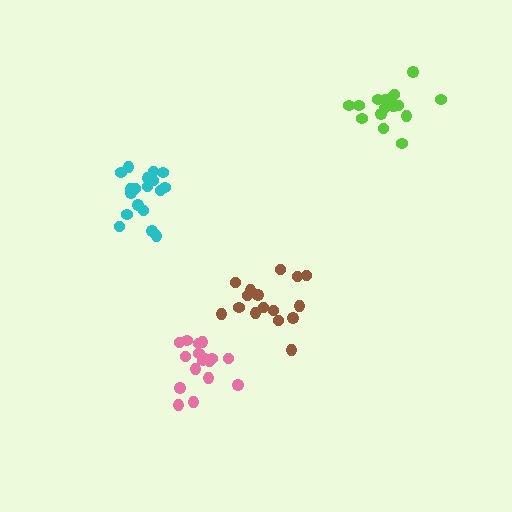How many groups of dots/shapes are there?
There are 4 groups.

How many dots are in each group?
Group 1: 18 dots, Group 2: 17 dots, Group 3: 16 dots, Group 4: 16 dots (67 total).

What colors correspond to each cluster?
The clusters are colored: cyan, pink, lime, brown.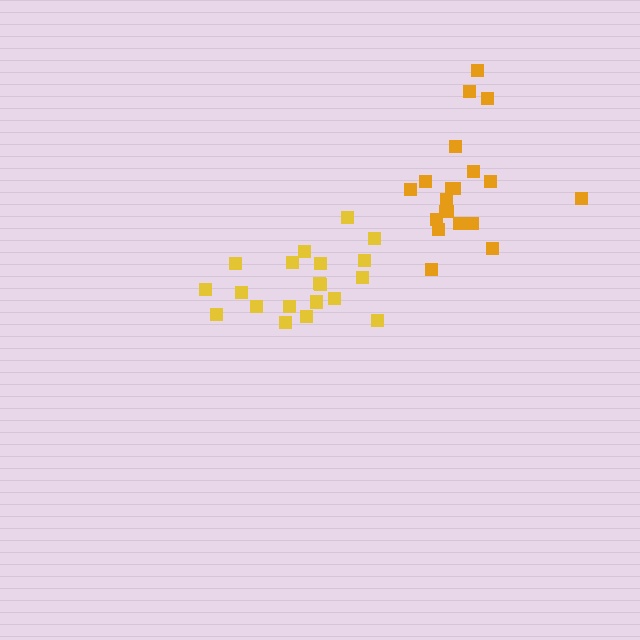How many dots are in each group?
Group 1: 20 dots, Group 2: 20 dots (40 total).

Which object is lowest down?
The yellow cluster is bottommost.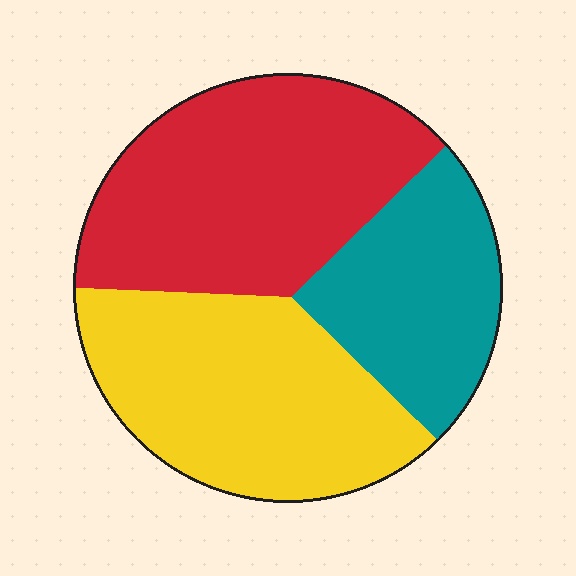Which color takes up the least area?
Teal, at roughly 25%.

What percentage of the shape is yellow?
Yellow covers 36% of the shape.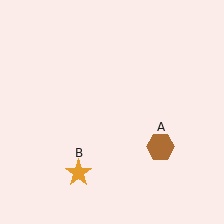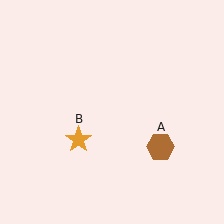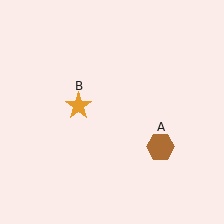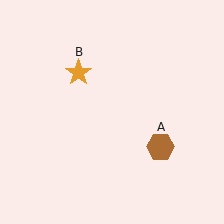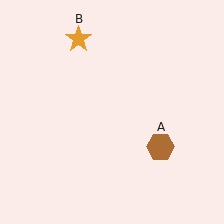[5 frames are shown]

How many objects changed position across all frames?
1 object changed position: orange star (object B).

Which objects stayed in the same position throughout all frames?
Brown hexagon (object A) remained stationary.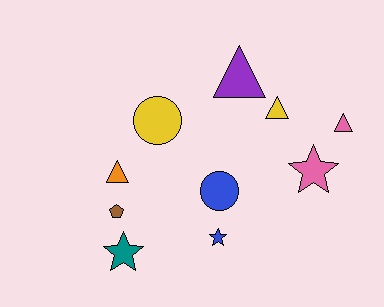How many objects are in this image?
There are 10 objects.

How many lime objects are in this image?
There are no lime objects.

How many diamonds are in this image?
There are no diamonds.